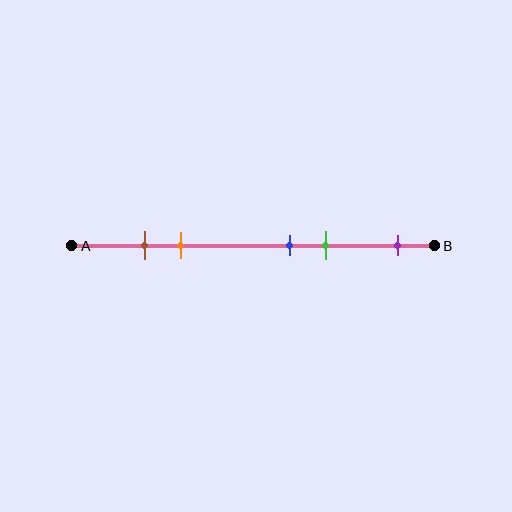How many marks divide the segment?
There are 5 marks dividing the segment.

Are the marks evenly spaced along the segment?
No, the marks are not evenly spaced.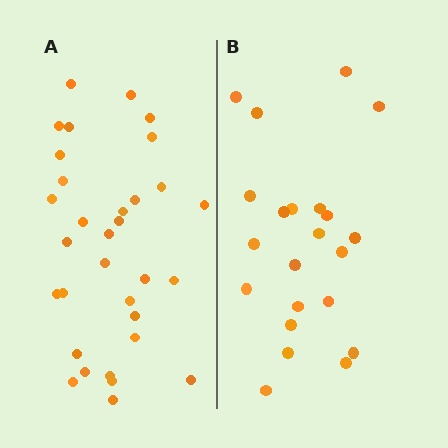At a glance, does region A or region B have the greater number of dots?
Region A (the left region) has more dots.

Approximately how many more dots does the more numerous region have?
Region A has roughly 10 or so more dots than region B.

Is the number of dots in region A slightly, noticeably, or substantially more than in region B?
Region A has substantially more. The ratio is roughly 1.5 to 1.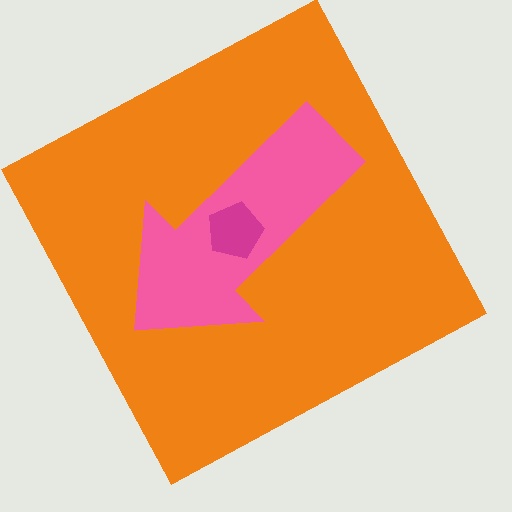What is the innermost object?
The magenta pentagon.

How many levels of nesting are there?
3.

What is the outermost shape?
The orange square.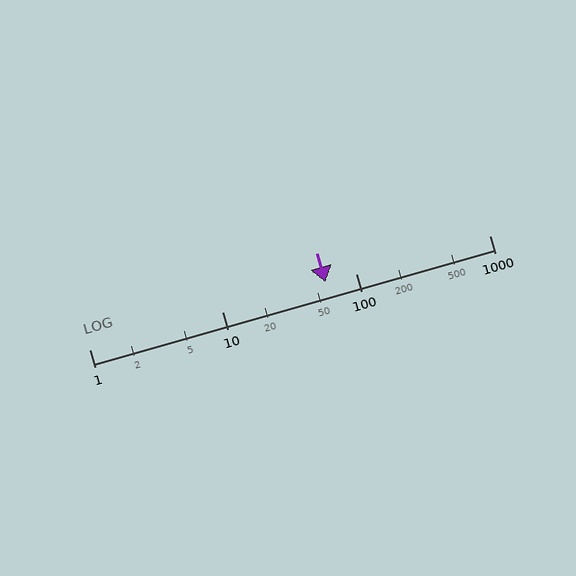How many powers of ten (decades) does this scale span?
The scale spans 3 decades, from 1 to 1000.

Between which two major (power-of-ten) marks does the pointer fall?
The pointer is between 10 and 100.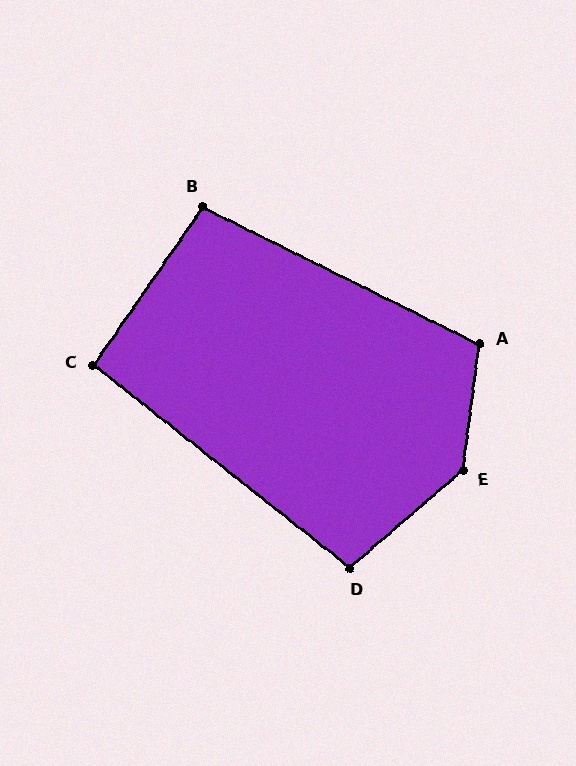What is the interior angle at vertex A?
Approximately 109 degrees (obtuse).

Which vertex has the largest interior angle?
E, at approximately 138 degrees.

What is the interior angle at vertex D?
Approximately 101 degrees (obtuse).